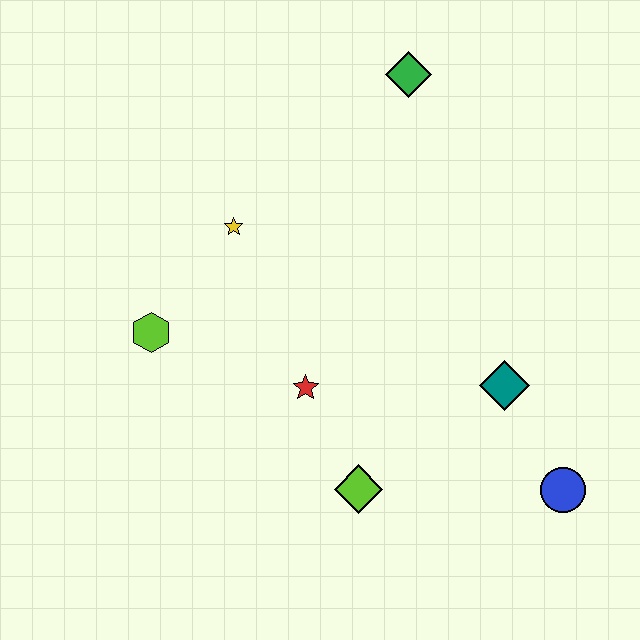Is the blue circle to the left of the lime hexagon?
No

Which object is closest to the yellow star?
The lime hexagon is closest to the yellow star.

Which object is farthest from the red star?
The green diamond is farthest from the red star.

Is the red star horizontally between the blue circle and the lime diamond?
No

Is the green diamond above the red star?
Yes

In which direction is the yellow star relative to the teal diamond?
The yellow star is to the left of the teal diamond.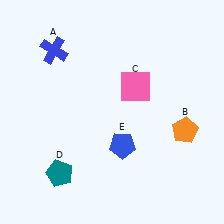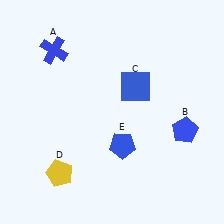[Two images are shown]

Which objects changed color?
B changed from orange to blue. C changed from pink to blue. D changed from teal to yellow.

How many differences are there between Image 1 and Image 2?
There are 3 differences between the two images.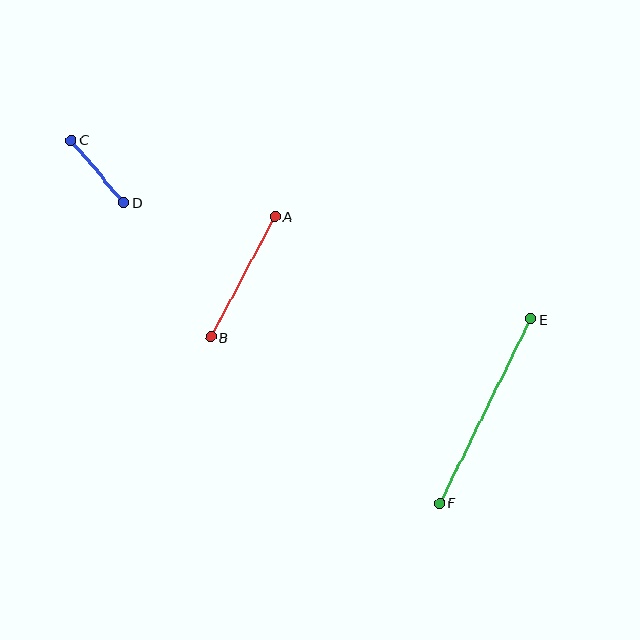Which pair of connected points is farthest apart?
Points E and F are farthest apart.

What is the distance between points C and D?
The distance is approximately 82 pixels.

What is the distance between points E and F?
The distance is approximately 205 pixels.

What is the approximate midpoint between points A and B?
The midpoint is at approximately (243, 277) pixels.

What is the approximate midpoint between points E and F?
The midpoint is at approximately (485, 411) pixels.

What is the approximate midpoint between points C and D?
The midpoint is at approximately (97, 171) pixels.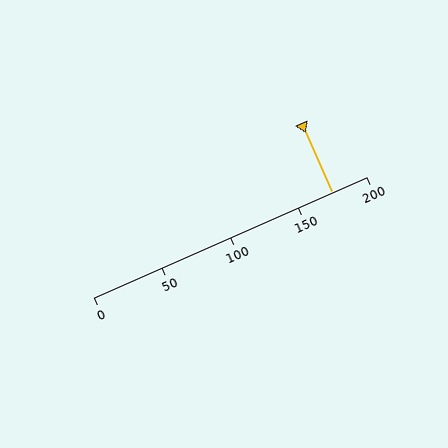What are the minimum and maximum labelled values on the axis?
The axis runs from 0 to 200.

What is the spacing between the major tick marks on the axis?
The major ticks are spaced 50 apart.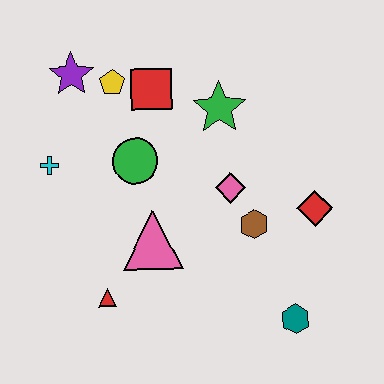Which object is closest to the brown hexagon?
The pink diamond is closest to the brown hexagon.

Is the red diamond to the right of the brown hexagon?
Yes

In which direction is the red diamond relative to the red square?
The red diamond is to the right of the red square.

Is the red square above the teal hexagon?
Yes